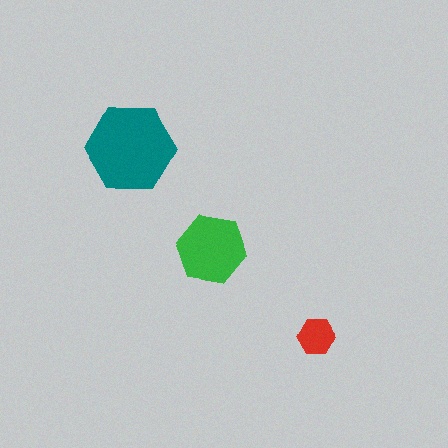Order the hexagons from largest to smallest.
the teal one, the green one, the red one.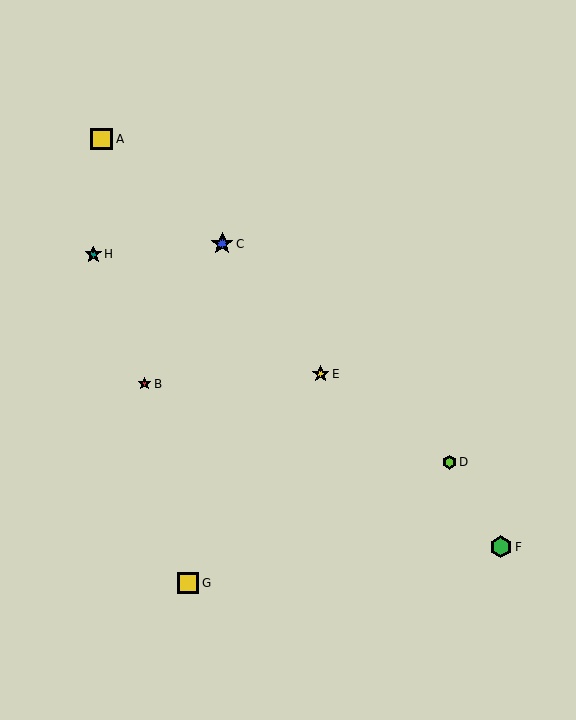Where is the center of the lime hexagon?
The center of the lime hexagon is at (449, 462).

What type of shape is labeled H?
Shape H is a teal star.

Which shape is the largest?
The yellow square (labeled A) is the largest.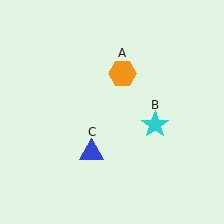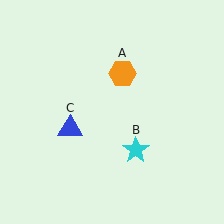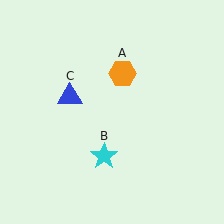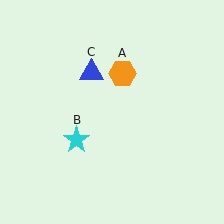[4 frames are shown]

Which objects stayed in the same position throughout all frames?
Orange hexagon (object A) remained stationary.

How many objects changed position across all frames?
2 objects changed position: cyan star (object B), blue triangle (object C).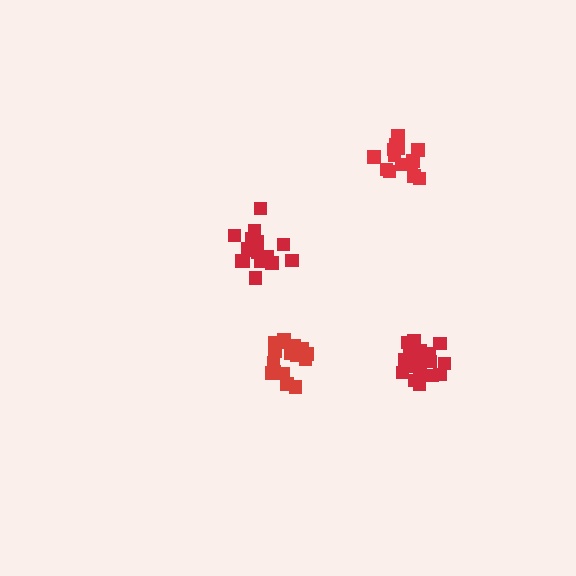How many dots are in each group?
Group 1: 19 dots, Group 2: 15 dots, Group 3: 17 dots, Group 4: 19 dots (70 total).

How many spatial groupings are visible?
There are 4 spatial groupings.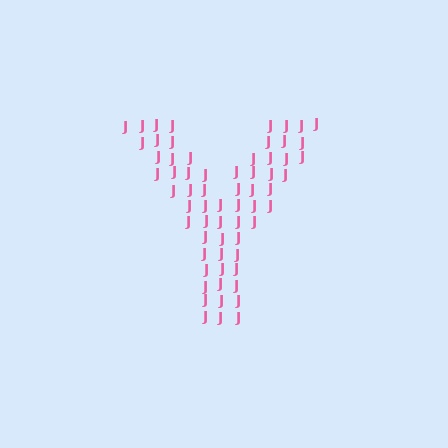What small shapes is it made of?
It is made of small letter J's.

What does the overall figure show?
The overall figure shows the letter Y.